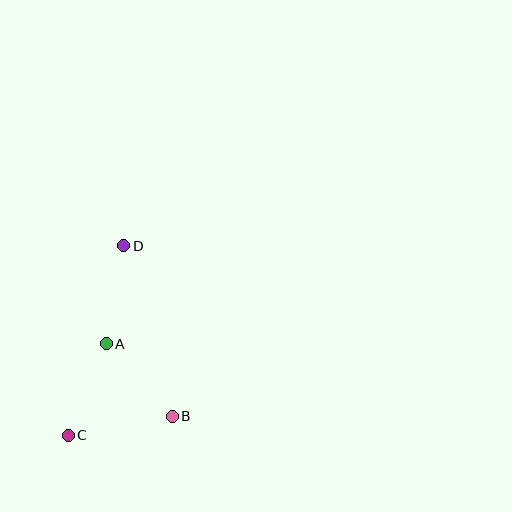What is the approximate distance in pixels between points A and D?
The distance between A and D is approximately 100 pixels.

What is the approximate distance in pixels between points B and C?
The distance between B and C is approximately 106 pixels.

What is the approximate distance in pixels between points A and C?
The distance between A and C is approximately 99 pixels.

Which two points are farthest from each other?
Points C and D are farthest from each other.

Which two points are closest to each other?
Points A and B are closest to each other.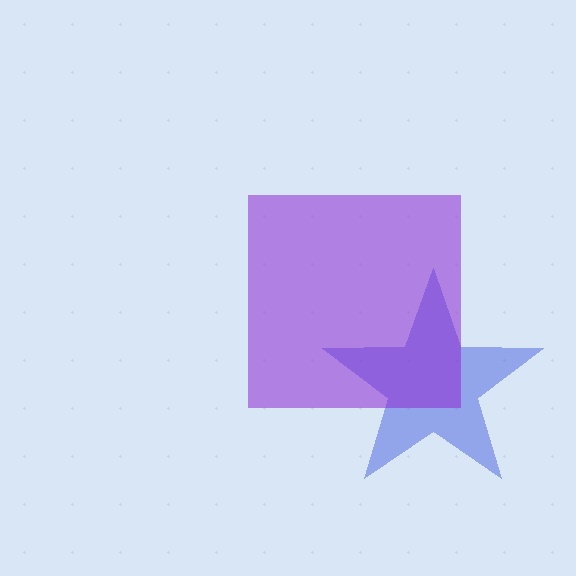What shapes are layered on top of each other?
The layered shapes are: a blue star, a purple square.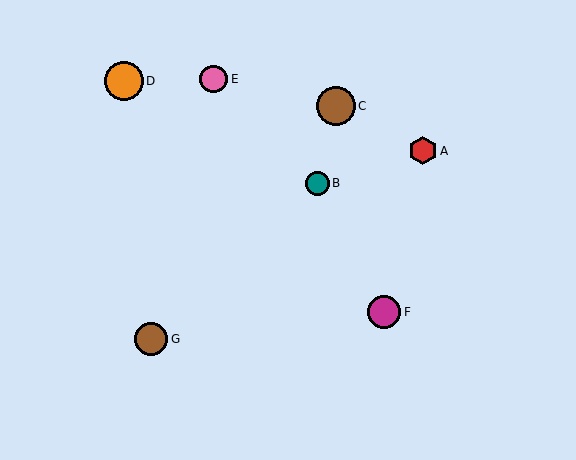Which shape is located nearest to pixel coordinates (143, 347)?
The brown circle (labeled G) at (151, 339) is nearest to that location.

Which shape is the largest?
The brown circle (labeled C) is the largest.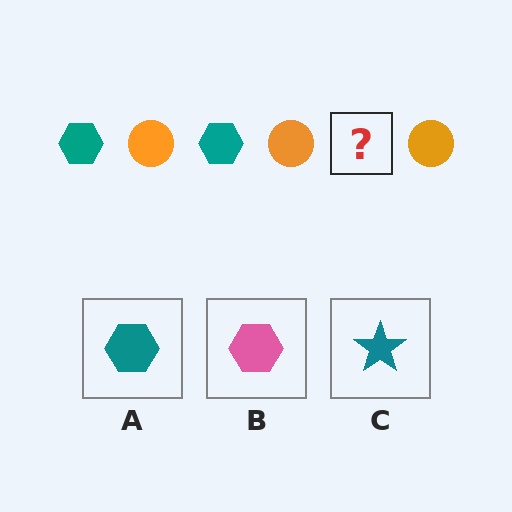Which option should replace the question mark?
Option A.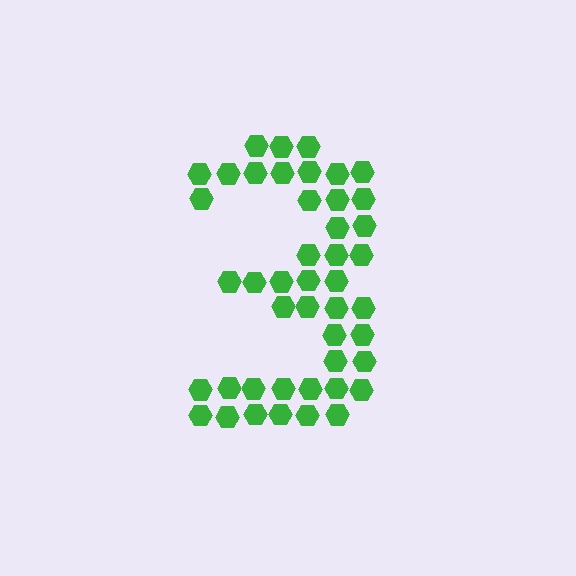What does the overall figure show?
The overall figure shows the digit 3.